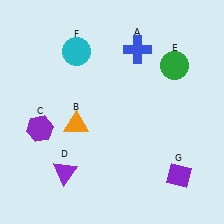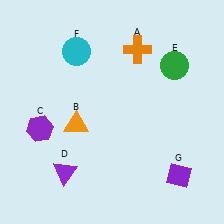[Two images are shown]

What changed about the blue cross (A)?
In Image 1, A is blue. In Image 2, it changed to orange.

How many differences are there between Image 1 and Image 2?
There is 1 difference between the two images.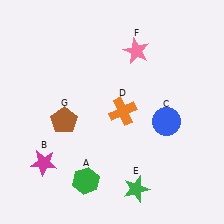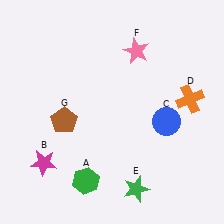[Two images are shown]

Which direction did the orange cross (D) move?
The orange cross (D) moved right.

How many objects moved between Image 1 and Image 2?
1 object moved between the two images.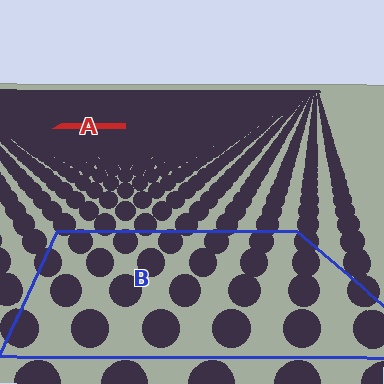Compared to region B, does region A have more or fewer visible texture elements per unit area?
Region A has more texture elements per unit area — they are packed more densely because it is farther away.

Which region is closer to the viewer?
Region B is closer. The texture elements there are larger and more spread out.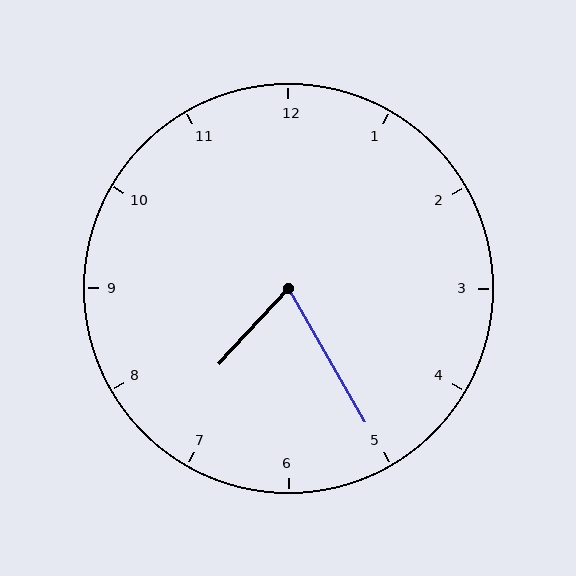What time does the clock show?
7:25.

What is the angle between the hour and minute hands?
Approximately 72 degrees.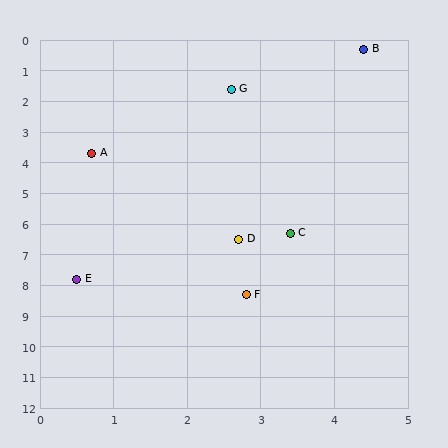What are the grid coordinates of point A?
Point A is at approximately (0.7, 3.7).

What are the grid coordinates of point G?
Point G is at approximately (2.6, 1.6).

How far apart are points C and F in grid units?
Points C and F are about 2.1 grid units apart.